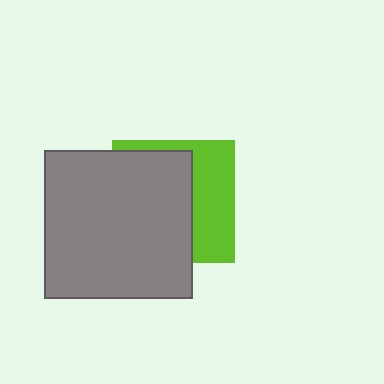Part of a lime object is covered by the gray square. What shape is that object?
It is a square.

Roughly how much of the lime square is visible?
A small part of it is visible (roughly 39%).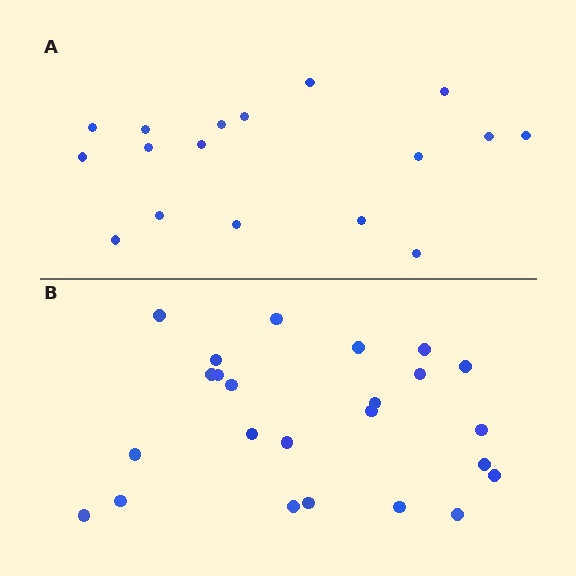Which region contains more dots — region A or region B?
Region B (the bottom region) has more dots.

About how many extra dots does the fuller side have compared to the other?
Region B has roughly 8 or so more dots than region A.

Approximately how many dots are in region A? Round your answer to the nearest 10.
About 20 dots. (The exact count is 17, which rounds to 20.)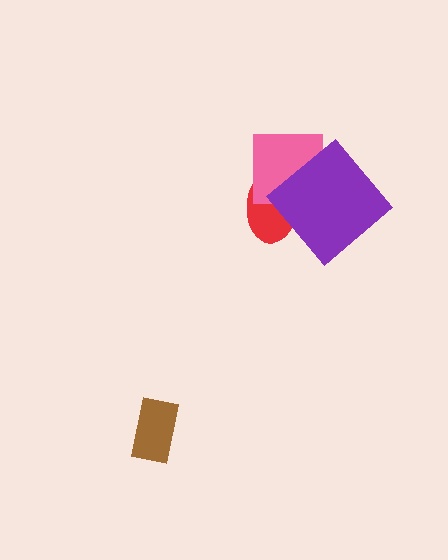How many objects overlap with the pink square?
2 objects overlap with the pink square.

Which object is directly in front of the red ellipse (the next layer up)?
The pink square is directly in front of the red ellipse.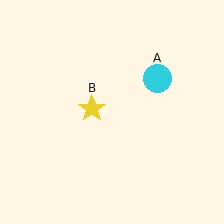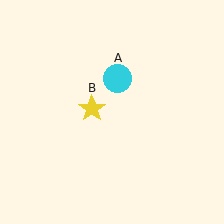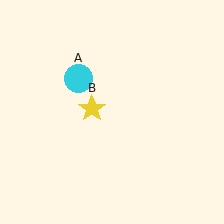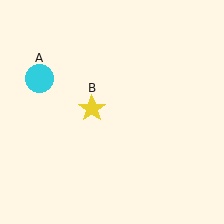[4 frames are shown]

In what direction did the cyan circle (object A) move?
The cyan circle (object A) moved left.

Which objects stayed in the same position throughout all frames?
Yellow star (object B) remained stationary.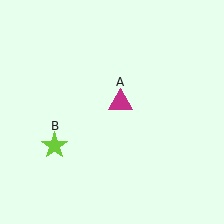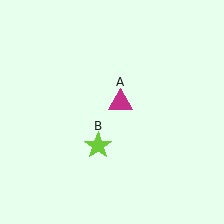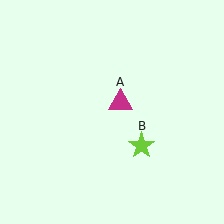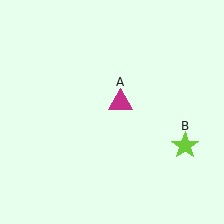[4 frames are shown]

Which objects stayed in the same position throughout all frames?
Magenta triangle (object A) remained stationary.